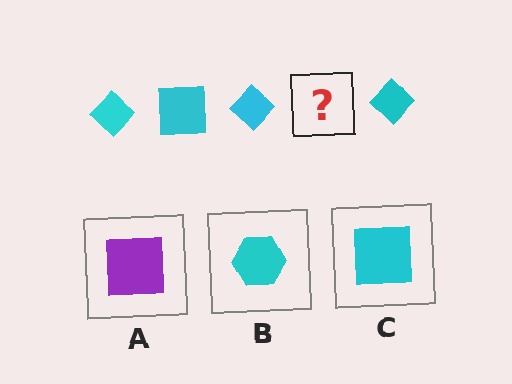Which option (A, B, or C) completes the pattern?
C.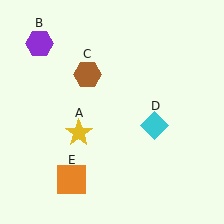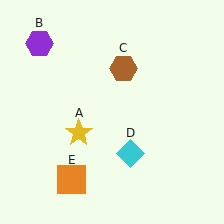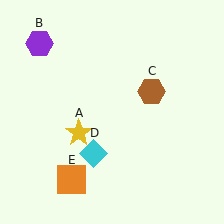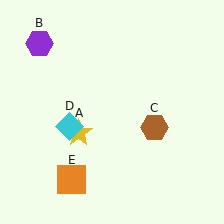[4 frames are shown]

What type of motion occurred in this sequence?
The brown hexagon (object C), cyan diamond (object D) rotated clockwise around the center of the scene.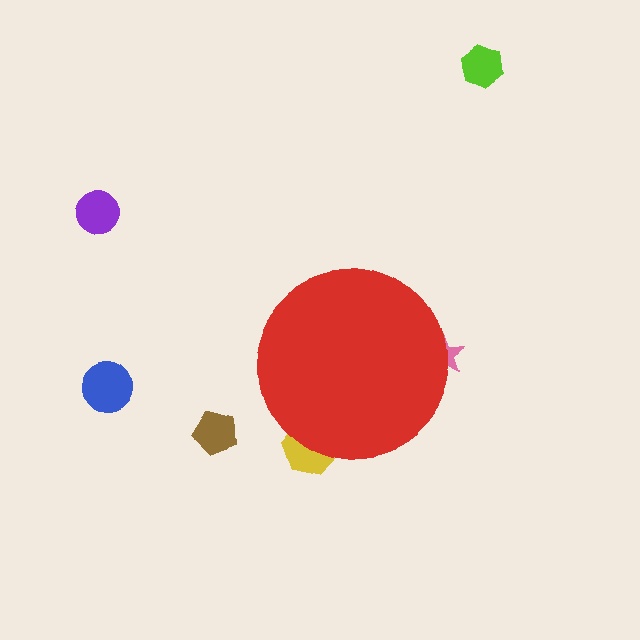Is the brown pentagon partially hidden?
No, the brown pentagon is fully visible.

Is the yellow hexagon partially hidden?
Yes, the yellow hexagon is partially hidden behind the red circle.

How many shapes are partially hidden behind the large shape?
2 shapes are partially hidden.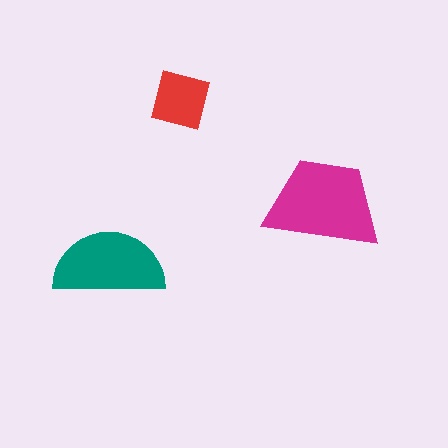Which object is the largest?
The magenta trapezoid.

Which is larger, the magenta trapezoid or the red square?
The magenta trapezoid.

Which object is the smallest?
The red square.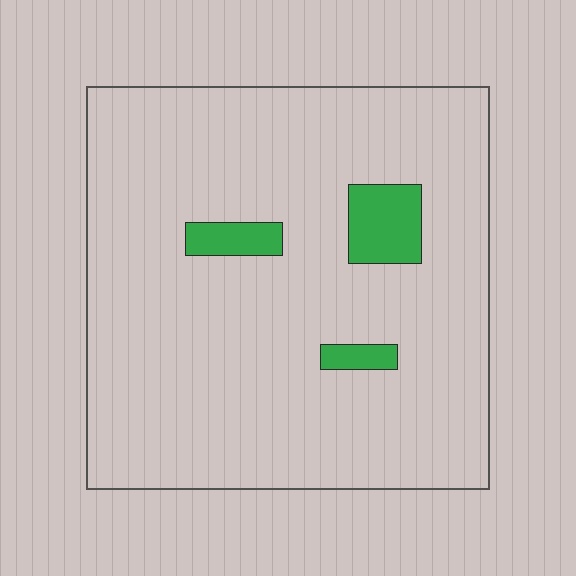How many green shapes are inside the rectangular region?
3.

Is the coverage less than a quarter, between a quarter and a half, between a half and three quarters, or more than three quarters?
Less than a quarter.